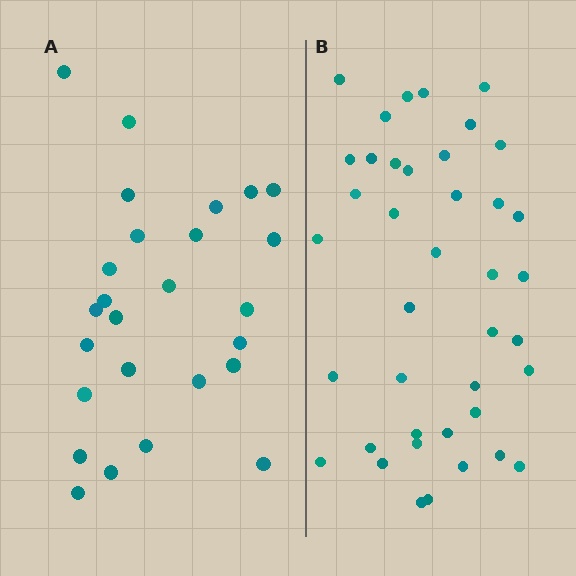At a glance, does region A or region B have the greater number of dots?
Region B (the right region) has more dots.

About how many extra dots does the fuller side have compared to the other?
Region B has approximately 15 more dots than region A.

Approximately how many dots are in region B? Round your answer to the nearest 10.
About 40 dots.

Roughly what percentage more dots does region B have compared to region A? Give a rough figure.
About 55% more.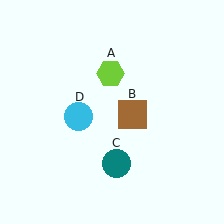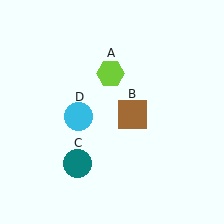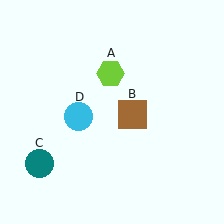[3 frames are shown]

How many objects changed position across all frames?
1 object changed position: teal circle (object C).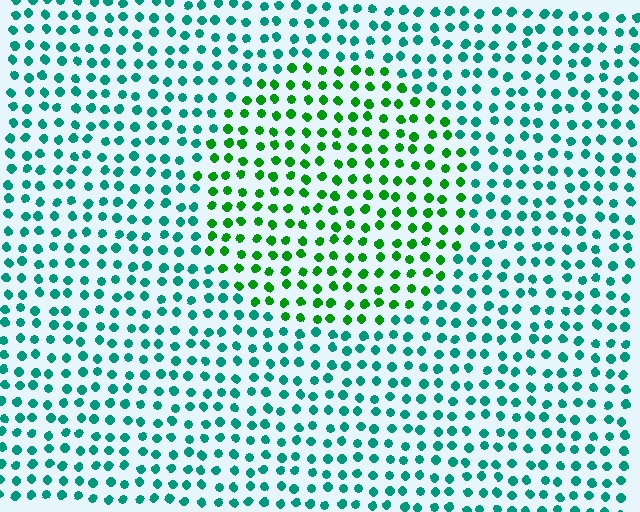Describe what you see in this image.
The image is filled with small teal elements in a uniform arrangement. A circle-shaped region is visible where the elements are tinted to a slightly different hue, forming a subtle color boundary.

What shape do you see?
I see a circle.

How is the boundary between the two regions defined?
The boundary is defined purely by a slight shift in hue (about 44 degrees). Spacing, size, and orientation are identical on both sides.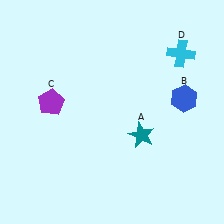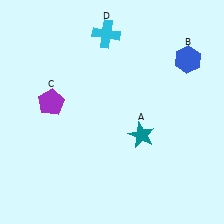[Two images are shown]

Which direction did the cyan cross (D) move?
The cyan cross (D) moved left.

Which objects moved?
The objects that moved are: the blue hexagon (B), the cyan cross (D).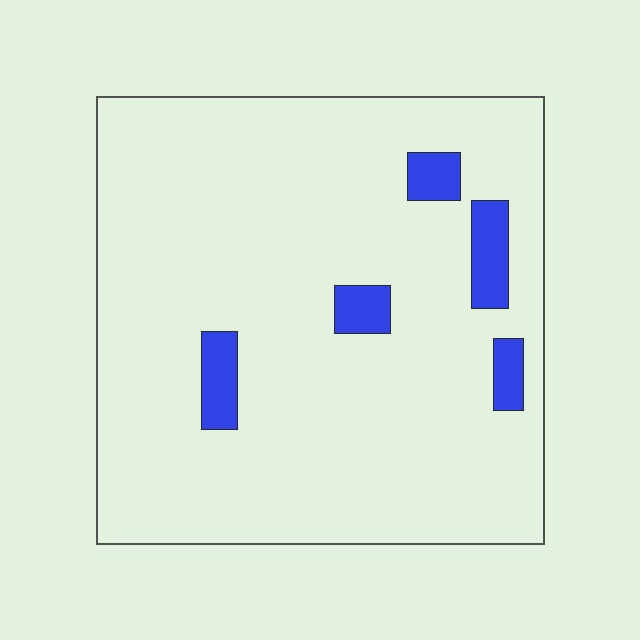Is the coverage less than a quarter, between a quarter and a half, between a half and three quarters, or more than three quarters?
Less than a quarter.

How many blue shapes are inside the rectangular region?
5.